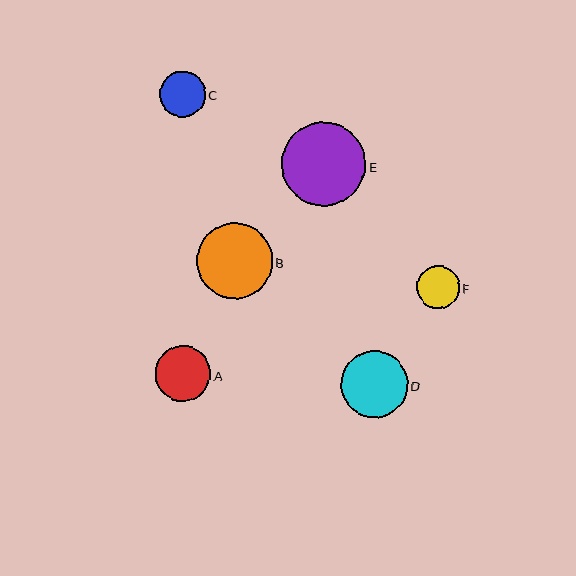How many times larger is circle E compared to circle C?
Circle E is approximately 1.8 times the size of circle C.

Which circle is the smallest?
Circle F is the smallest with a size of approximately 43 pixels.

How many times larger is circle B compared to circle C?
Circle B is approximately 1.7 times the size of circle C.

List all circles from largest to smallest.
From largest to smallest: E, B, D, A, C, F.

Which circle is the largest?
Circle E is the largest with a size of approximately 84 pixels.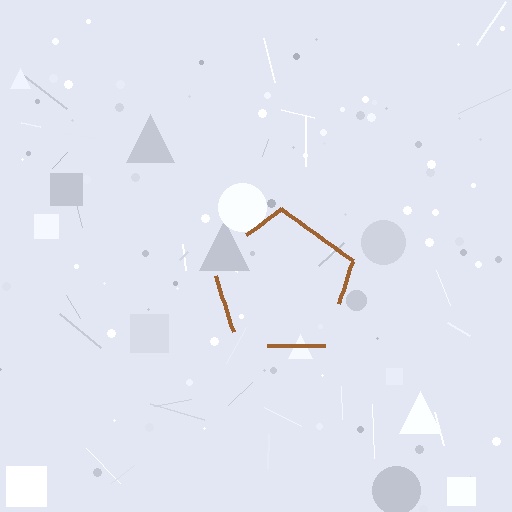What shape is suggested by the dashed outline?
The dashed outline suggests a pentagon.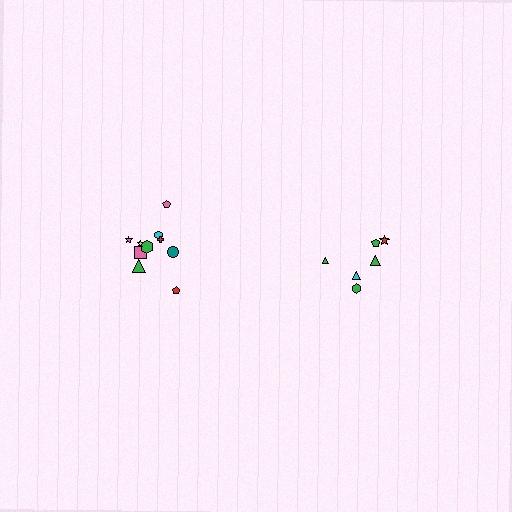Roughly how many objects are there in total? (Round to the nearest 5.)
Roughly 15 objects in total.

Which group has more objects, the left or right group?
The left group.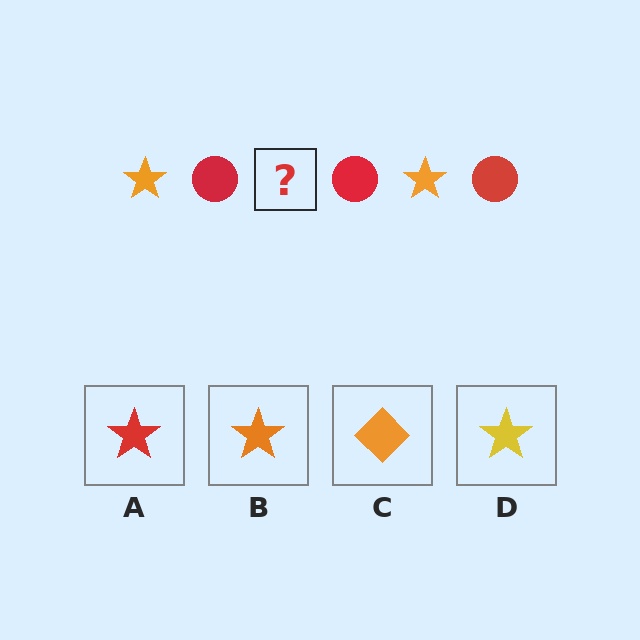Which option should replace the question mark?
Option B.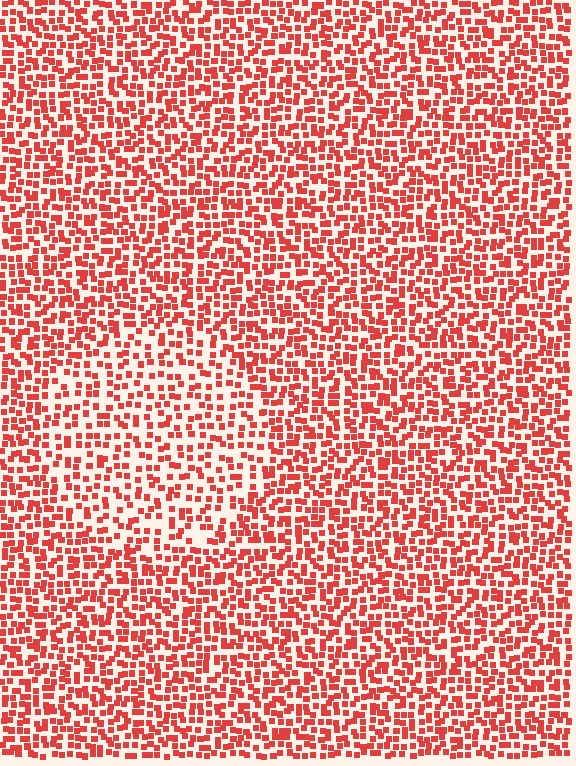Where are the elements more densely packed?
The elements are more densely packed outside the circle boundary.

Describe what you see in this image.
The image contains small red elements arranged at two different densities. A circle-shaped region is visible where the elements are less densely packed than the surrounding area.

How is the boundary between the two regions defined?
The boundary is defined by a change in element density (approximately 1.6x ratio). All elements are the same color, size, and shape.